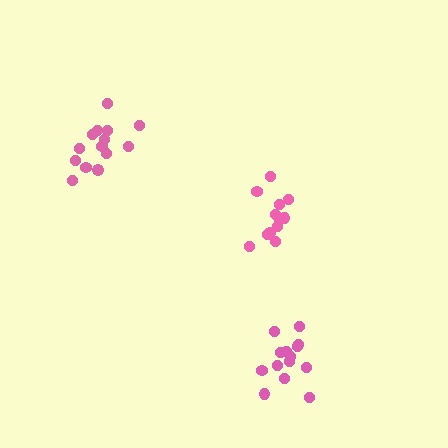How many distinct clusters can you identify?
There are 3 distinct clusters.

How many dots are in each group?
Group 1: 12 dots, Group 2: 14 dots, Group 3: 14 dots (40 total).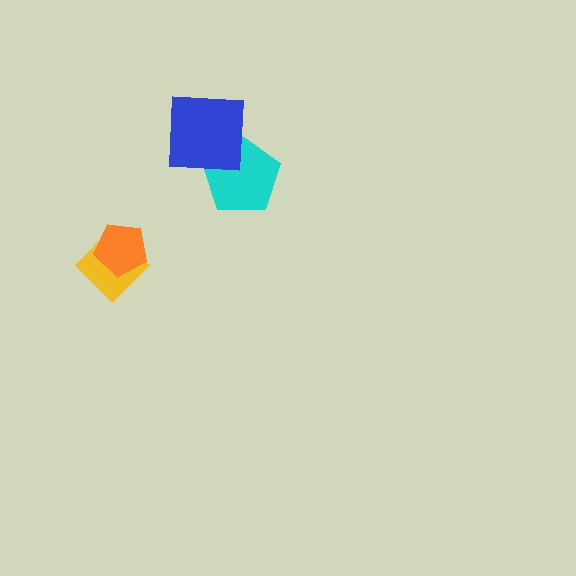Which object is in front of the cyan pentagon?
The blue square is in front of the cyan pentagon.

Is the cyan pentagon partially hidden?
Yes, it is partially covered by another shape.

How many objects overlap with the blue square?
1 object overlaps with the blue square.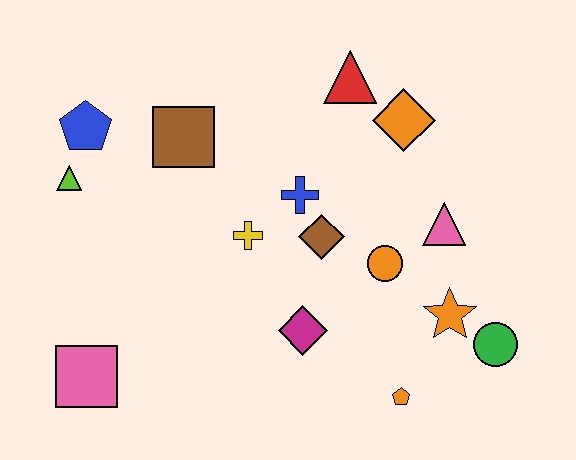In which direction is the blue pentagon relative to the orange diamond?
The blue pentagon is to the left of the orange diamond.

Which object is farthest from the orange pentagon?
The blue pentagon is farthest from the orange pentagon.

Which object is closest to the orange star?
The green circle is closest to the orange star.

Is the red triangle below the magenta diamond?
No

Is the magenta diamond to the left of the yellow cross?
No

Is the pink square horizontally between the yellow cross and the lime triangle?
Yes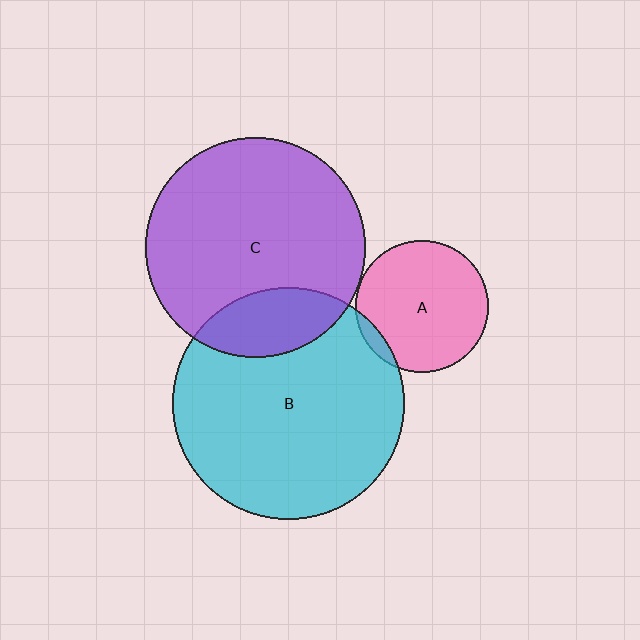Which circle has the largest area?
Circle B (cyan).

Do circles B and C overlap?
Yes.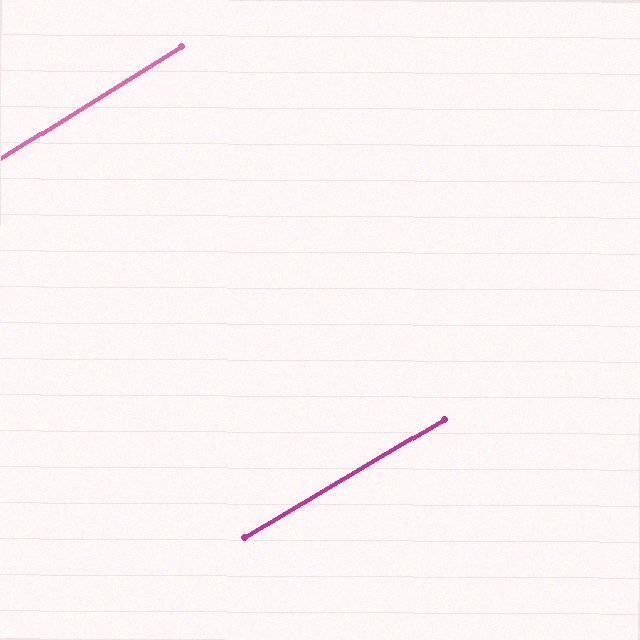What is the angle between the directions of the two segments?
Approximately 1 degree.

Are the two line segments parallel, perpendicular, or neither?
Parallel — their directions differ by only 1.1°.